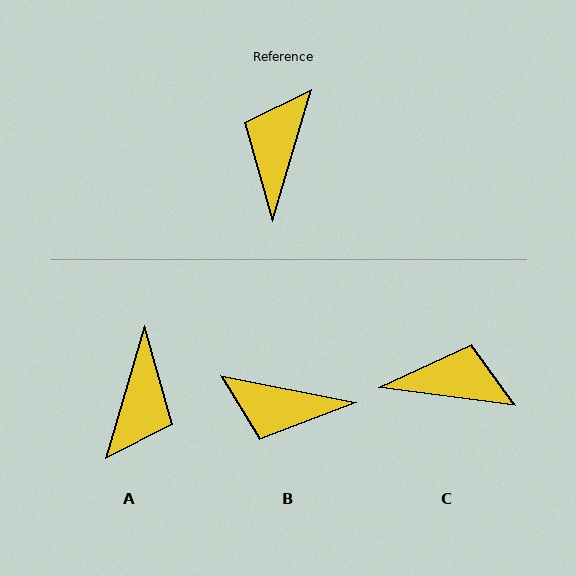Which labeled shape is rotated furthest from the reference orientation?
A, about 180 degrees away.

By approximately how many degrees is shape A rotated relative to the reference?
Approximately 180 degrees counter-clockwise.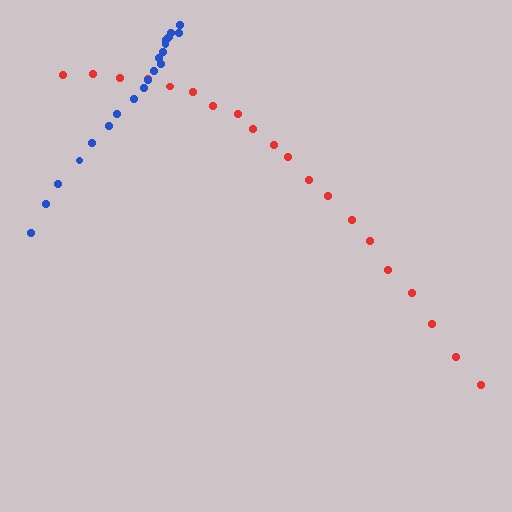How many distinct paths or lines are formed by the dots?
There are 2 distinct paths.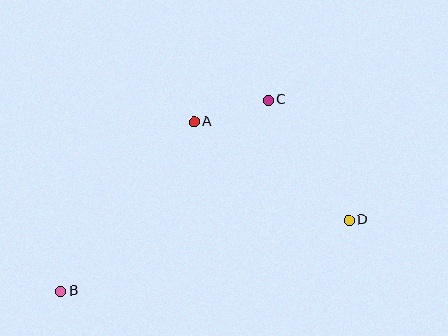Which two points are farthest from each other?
Points B and D are farthest from each other.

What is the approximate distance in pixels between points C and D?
The distance between C and D is approximately 144 pixels.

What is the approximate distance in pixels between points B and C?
The distance between B and C is approximately 282 pixels.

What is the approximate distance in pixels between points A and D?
The distance between A and D is approximately 184 pixels.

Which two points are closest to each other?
Points A and C are closest to each other.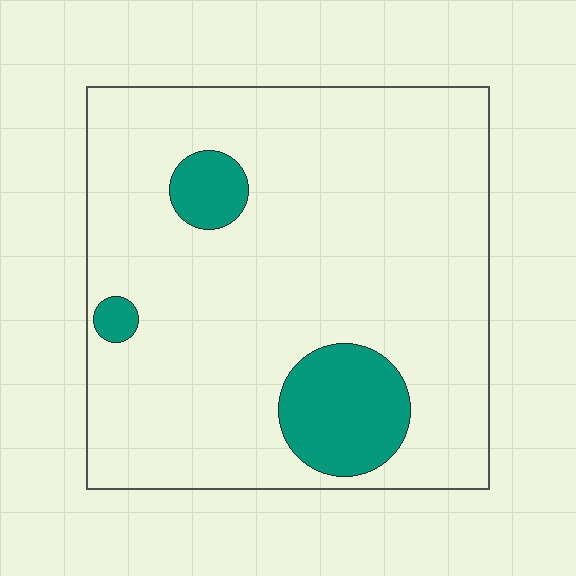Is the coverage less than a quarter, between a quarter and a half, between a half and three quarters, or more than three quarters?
Less than a quarter.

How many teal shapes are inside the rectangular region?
3.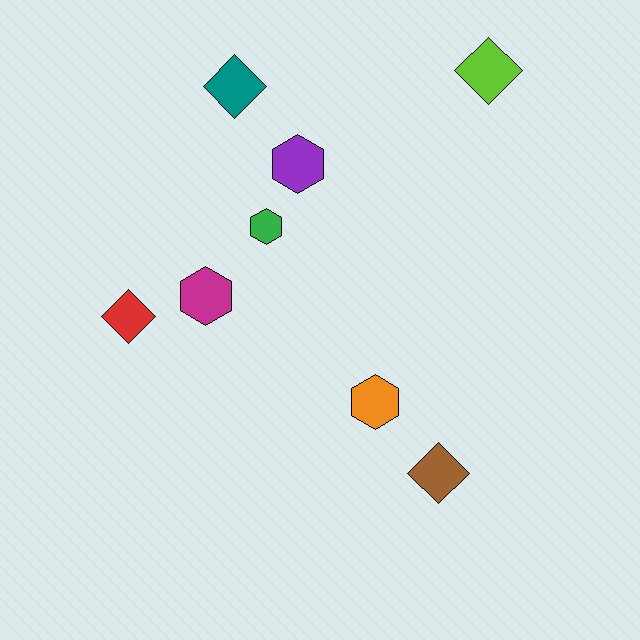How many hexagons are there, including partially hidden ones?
There are 4 hexagons.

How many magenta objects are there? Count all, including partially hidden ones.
There is 1 magenta object.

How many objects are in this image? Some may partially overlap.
There are 8 objects.